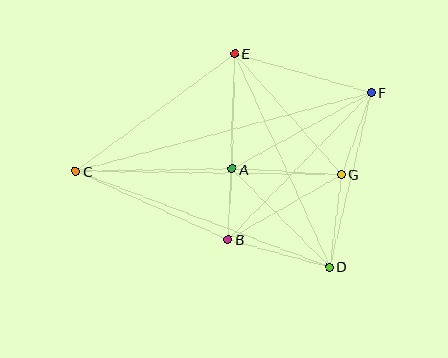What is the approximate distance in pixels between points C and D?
The distance between C and D is approximately 271 pixels.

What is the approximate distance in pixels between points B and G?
The distance between B and G is approximately 131 pixels.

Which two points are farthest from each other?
Points C and F are farthest from each other.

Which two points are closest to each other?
Points A and B are closest to each other.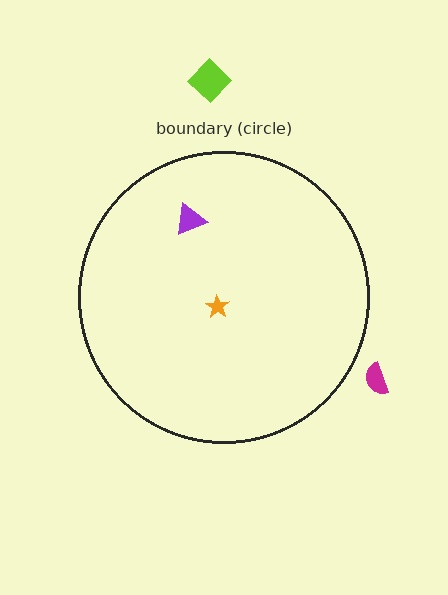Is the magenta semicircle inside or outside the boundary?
Outside.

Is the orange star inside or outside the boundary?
Inside.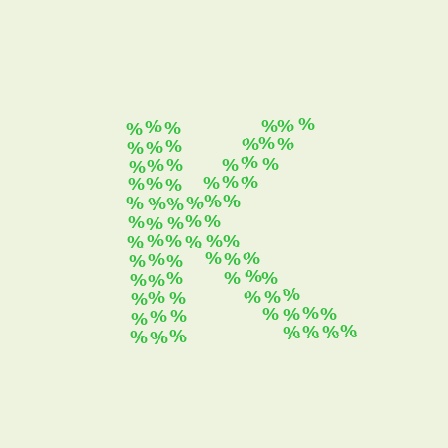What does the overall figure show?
The overall figure shows the letter K.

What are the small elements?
The small elements are percent signs.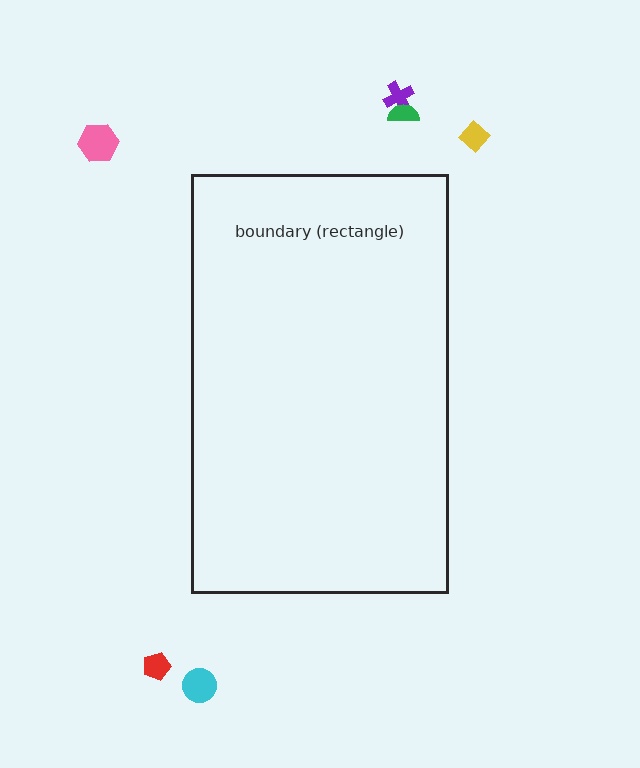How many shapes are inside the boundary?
0 inside, 6 outside.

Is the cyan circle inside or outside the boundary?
Outside.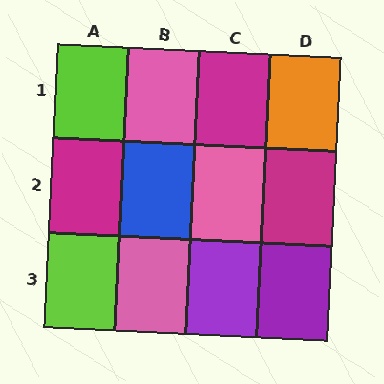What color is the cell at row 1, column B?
Pink.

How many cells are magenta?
3 cells are magenta.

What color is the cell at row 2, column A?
Magenta.